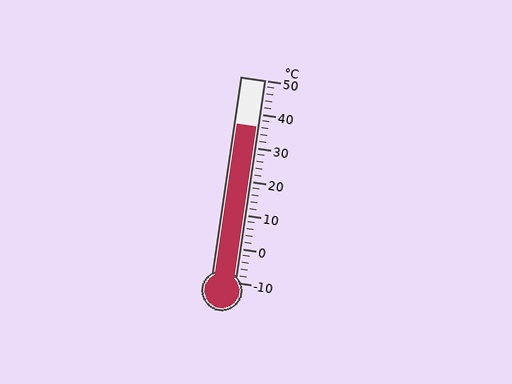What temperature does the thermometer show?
The thermometer shows approximately 36°C.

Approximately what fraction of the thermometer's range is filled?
The thermometer is filled to approximately 75% of its range.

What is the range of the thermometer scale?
The thermometer scale ranges from -10°C to 50°C.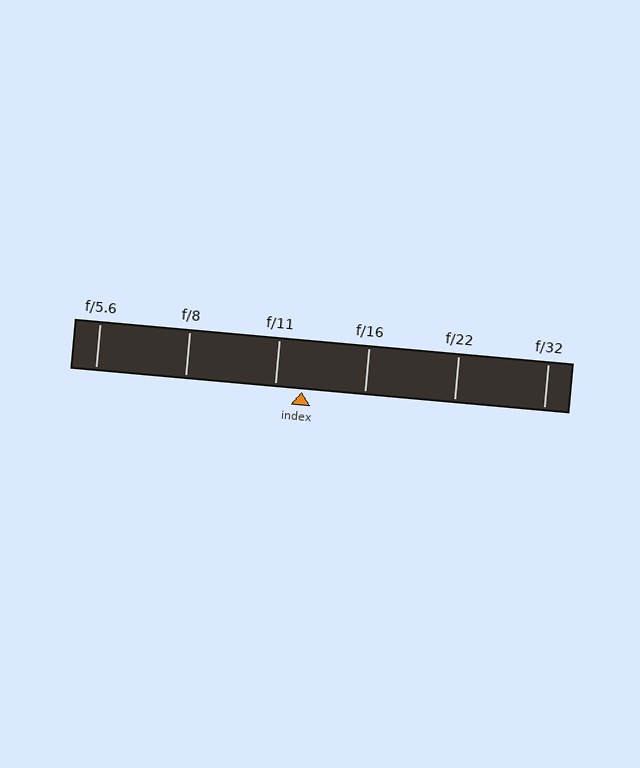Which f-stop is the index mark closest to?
The index mark is closest to f/11.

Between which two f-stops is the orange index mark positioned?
The index mark is between f/11 and f/16.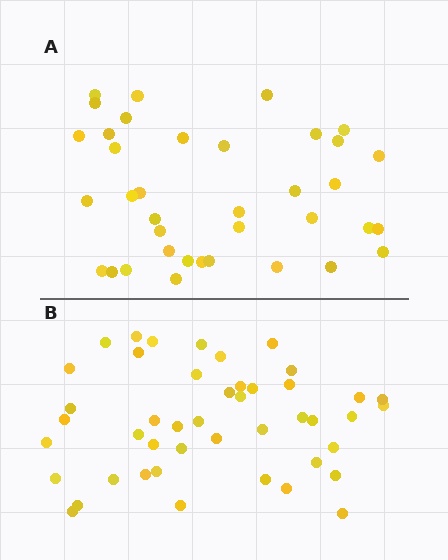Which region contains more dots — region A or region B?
Region B (the bottom region) has more dots.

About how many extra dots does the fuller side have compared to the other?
Region B has roughly 8 or so more dots than region A.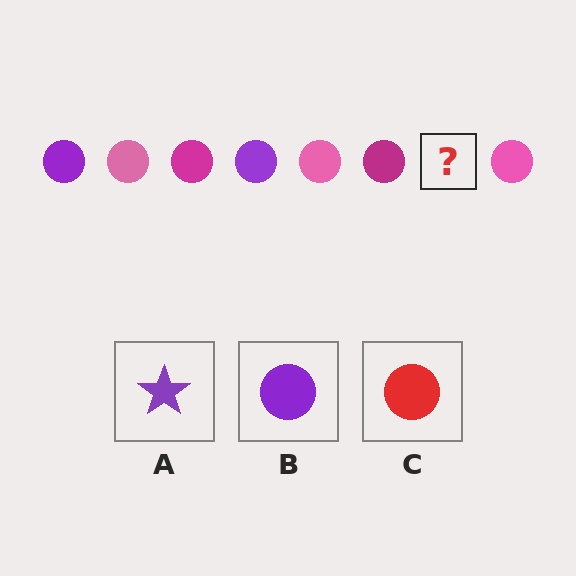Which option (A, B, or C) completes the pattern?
B.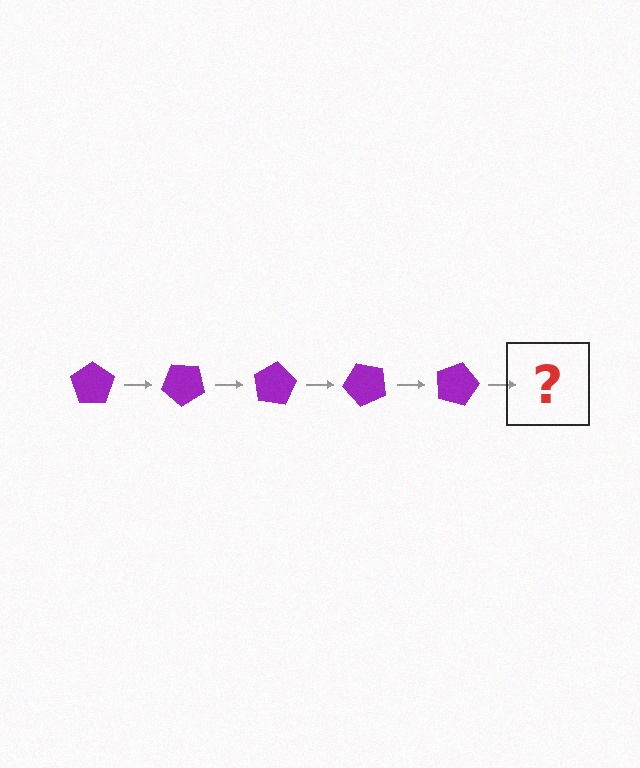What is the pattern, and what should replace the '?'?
The pattern is that the pentagon rotates 40 degrees each step. The '?' should be a purple pentagon rotated 200 degrees.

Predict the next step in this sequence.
The next step is a purple pentagon rotated 200 degrees.